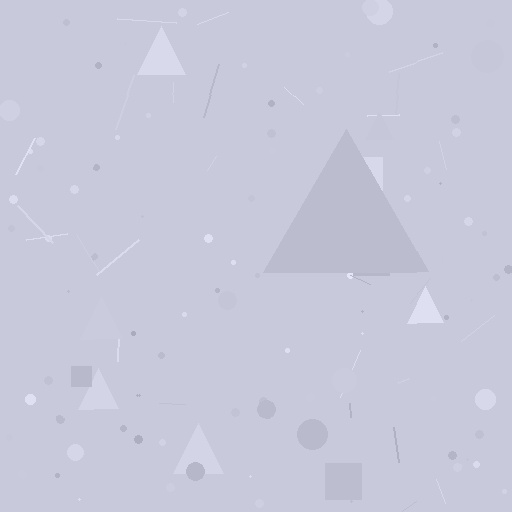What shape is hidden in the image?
A triangle is hidden in the image.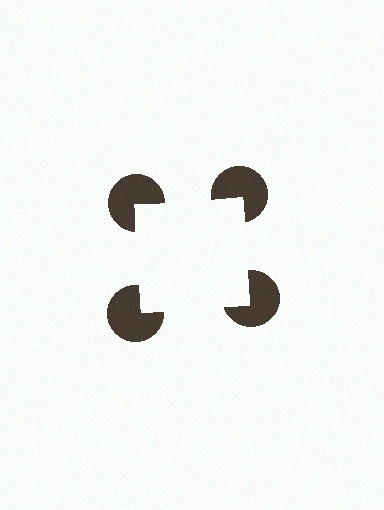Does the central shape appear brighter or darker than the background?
It typically appears slightly brighter than the background, even though no actual brightness change is drawn.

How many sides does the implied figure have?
4 sides.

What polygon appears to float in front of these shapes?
An illusory square — its edges are inferred from the aligned wedge cuts in the pac-man discs, not physically drawn.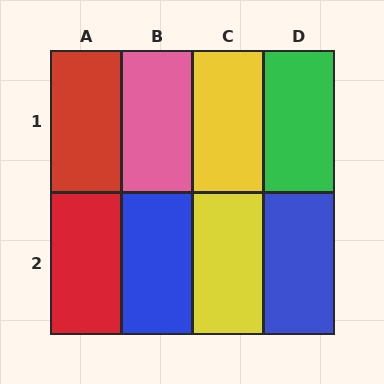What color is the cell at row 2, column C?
Yellow.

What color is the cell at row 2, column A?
Red.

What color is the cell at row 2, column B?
Blue.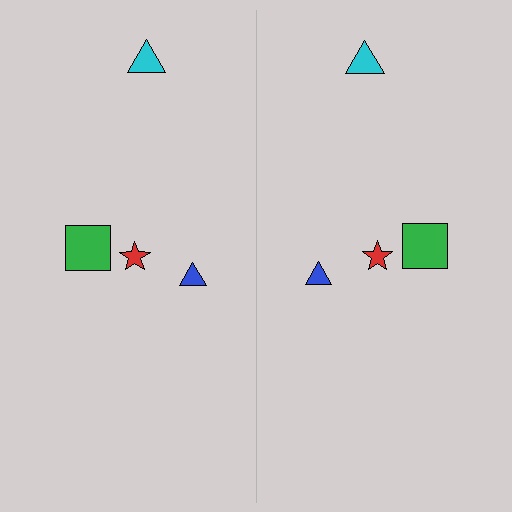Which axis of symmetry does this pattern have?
The pattern has a vertical axis of symmetry running through the center of the image.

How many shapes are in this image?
There are 8 shapes in this image.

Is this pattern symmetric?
Yes, this pattern has bilateral (reflection) symmetry.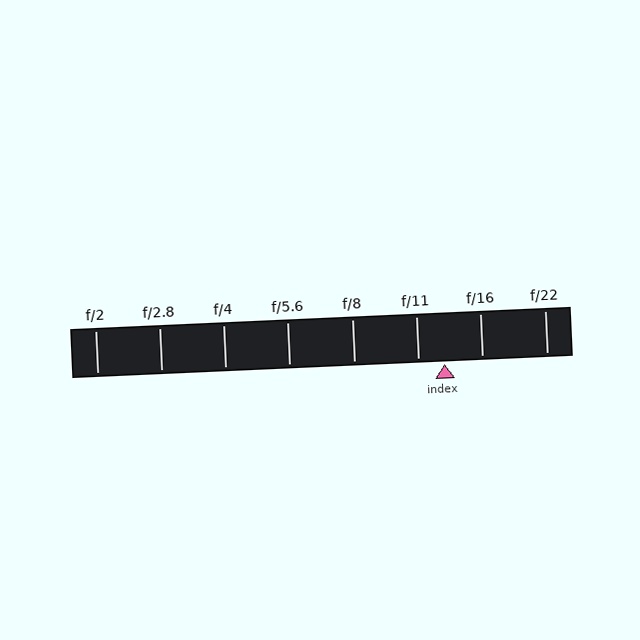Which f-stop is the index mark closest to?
The index mark is closest to f/11.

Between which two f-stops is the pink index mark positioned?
The index mark is between f/11 and f/16.